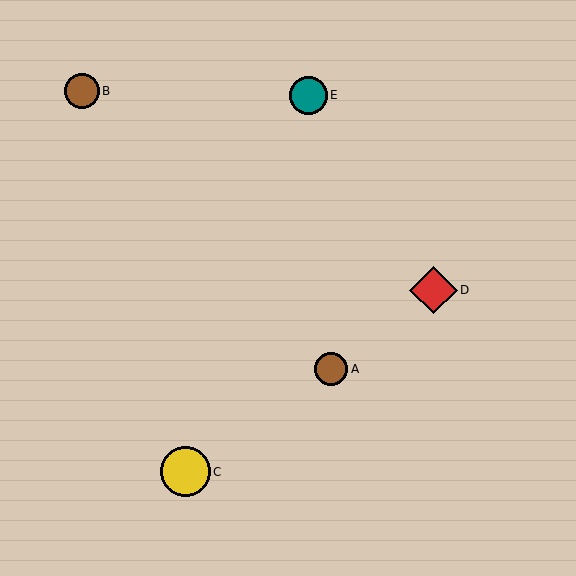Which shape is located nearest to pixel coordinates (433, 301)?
The red diamond (labeled D) at (433, 290) is nearest to that location.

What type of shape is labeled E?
Shape E is a teal circle.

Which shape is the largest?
The yellow circle (labeled C) is the largest.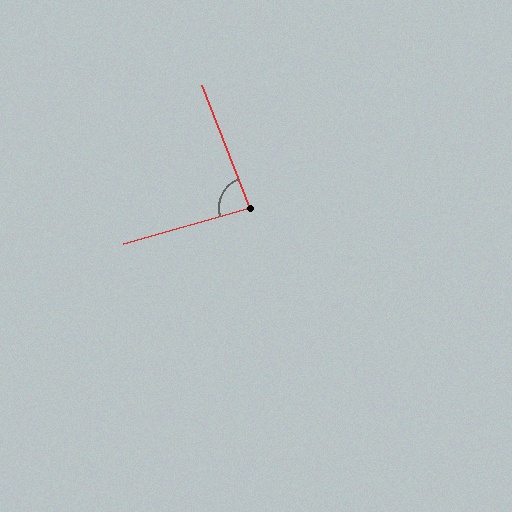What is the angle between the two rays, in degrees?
Approximately 85 degrees.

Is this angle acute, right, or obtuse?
It is approximately a right angle.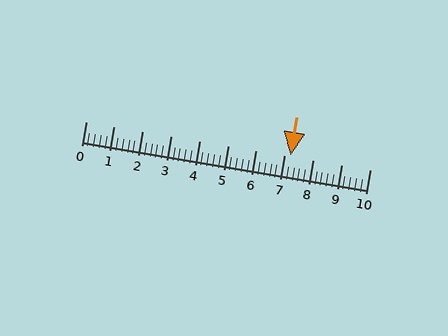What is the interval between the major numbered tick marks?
The major tick marks are spaced 1 units apart.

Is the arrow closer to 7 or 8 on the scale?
The arrow is closer to 7.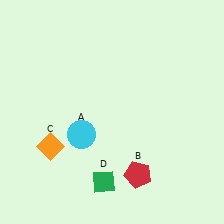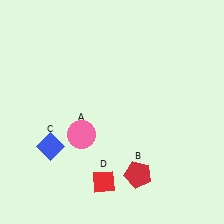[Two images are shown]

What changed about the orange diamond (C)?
In Image 1, C is orange. In Image 2, it changed to blue.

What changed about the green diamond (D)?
In Image 1, D is green. In Image 2, it changed to red.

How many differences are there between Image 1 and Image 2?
There are 3 differences between the two images.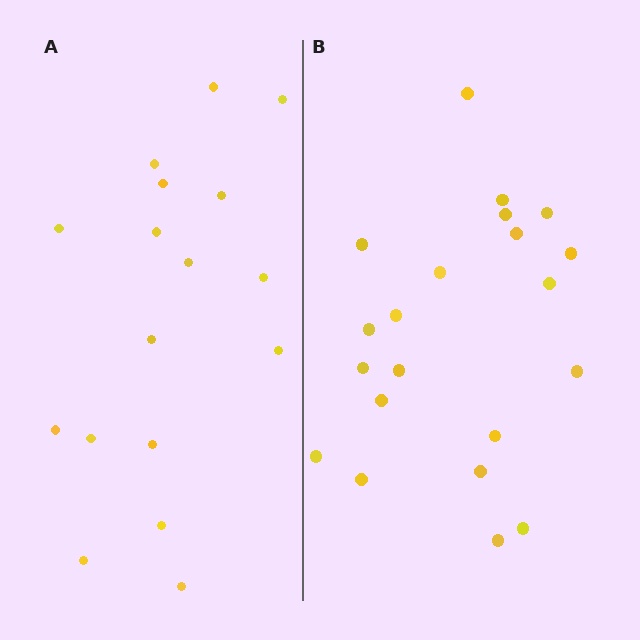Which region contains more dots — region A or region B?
Region B (the right region) has more dots.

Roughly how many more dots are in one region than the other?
Region B has about 4 more dots than region A.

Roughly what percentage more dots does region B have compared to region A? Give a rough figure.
About 25% more.